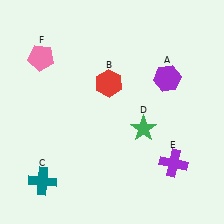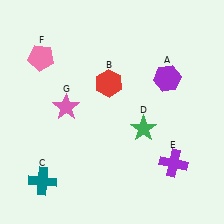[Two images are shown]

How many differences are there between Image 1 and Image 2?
There is 1 difference between the two images.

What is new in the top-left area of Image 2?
A pink star (G) was added in the top-left area of Image 2.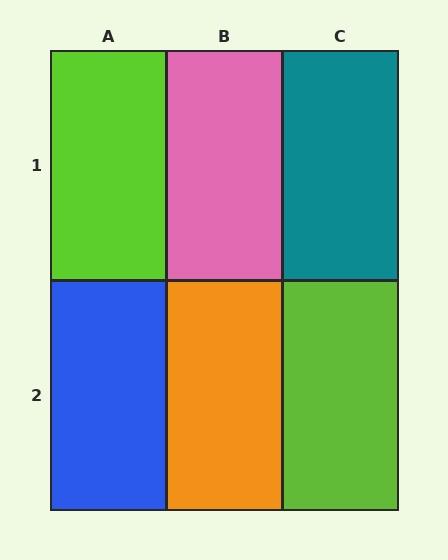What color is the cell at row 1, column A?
Lime.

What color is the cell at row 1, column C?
Teal.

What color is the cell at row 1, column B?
Pink.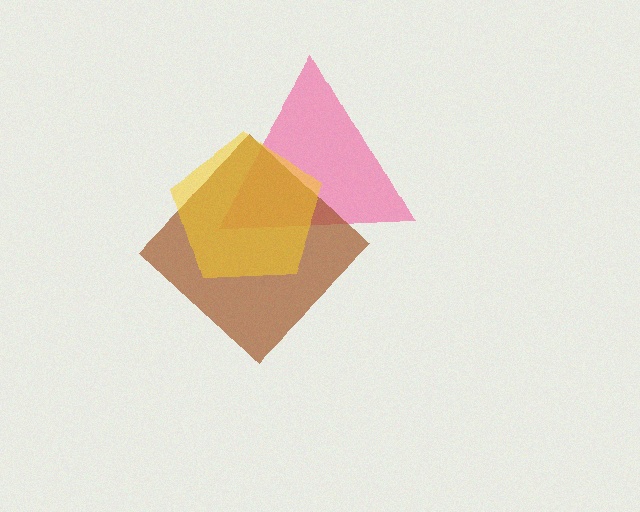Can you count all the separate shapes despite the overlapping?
Yes, there are 3 separate shapes.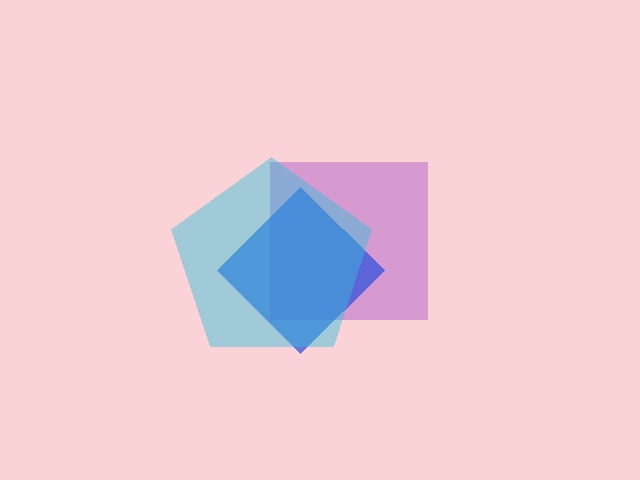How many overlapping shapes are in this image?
There are 3 overlapping shapes in the image.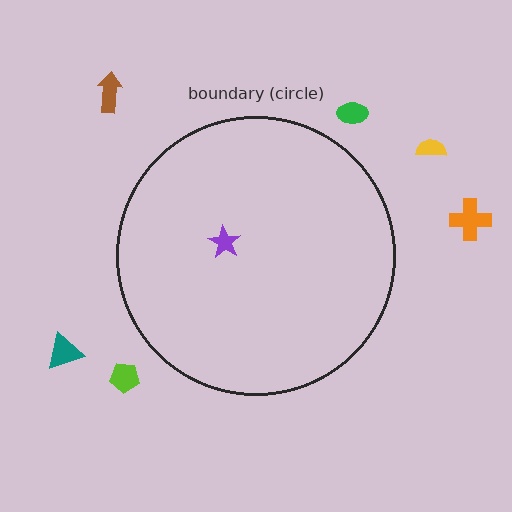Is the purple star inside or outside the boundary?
Inside.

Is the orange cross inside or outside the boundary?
Outside.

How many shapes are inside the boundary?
1 inside, 6 outside.